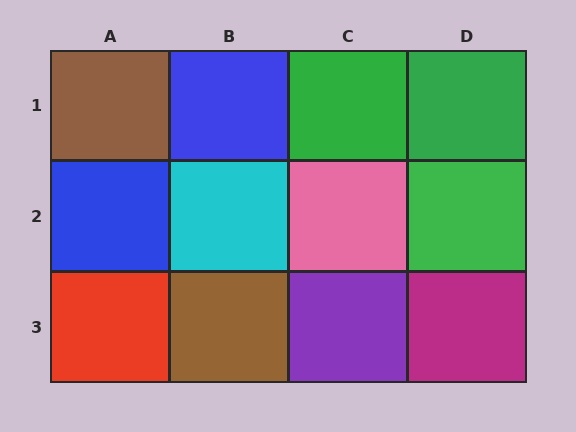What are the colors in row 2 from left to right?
Blue, cyan, pink, green.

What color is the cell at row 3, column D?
Magenta.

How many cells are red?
1 cell is red.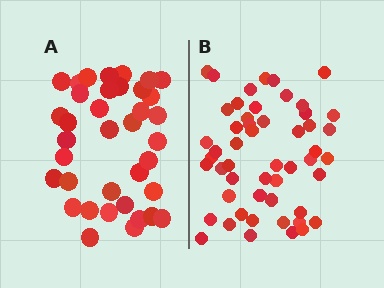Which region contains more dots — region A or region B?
Region B (the right region) has more dots.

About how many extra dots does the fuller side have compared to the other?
Region B has approximately 15 more dots than region A.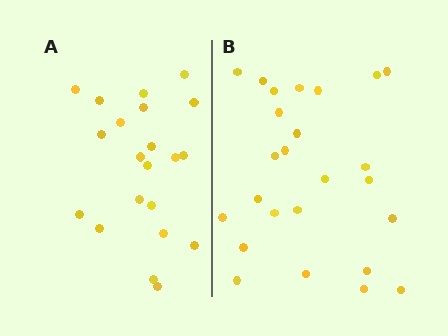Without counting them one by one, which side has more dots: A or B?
Region B (the right region) has more dots.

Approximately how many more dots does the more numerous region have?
Region B has about 4 more dots than region A.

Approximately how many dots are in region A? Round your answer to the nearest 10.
About 20 dots. (The exact count is 21, which rounds to 20.)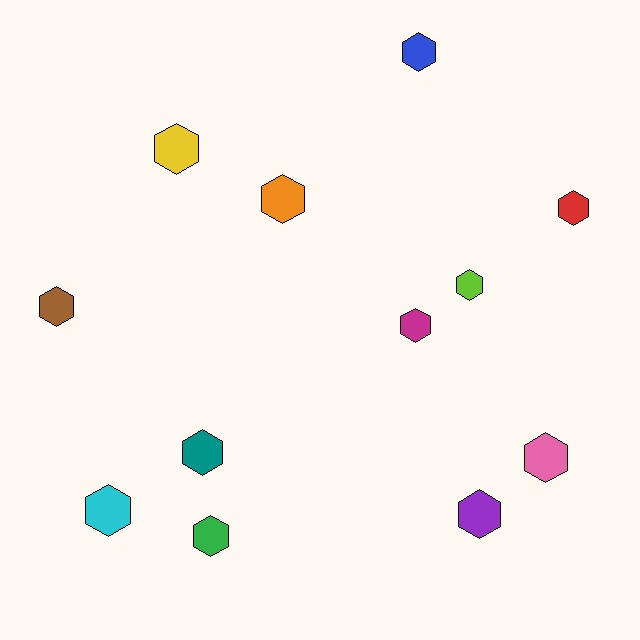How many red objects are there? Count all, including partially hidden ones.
There is 1 red object.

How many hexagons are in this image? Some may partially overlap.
There are 12 hexagons.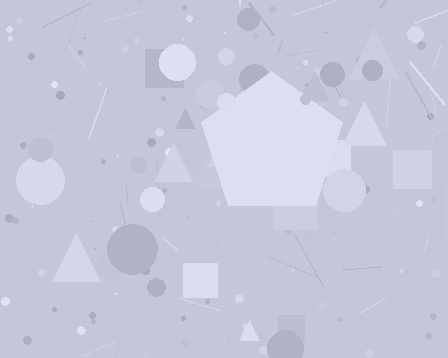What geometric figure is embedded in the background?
A pentagon is embedded in the background.